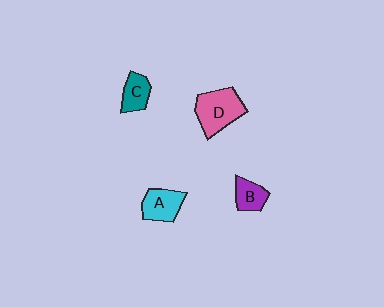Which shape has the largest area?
Shape D (pink).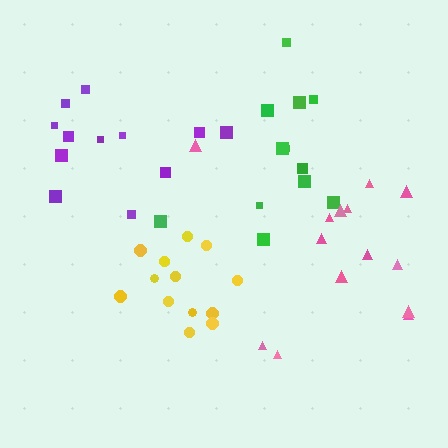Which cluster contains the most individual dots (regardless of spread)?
Pink (14).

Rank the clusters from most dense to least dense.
yellow, purple, pink, green.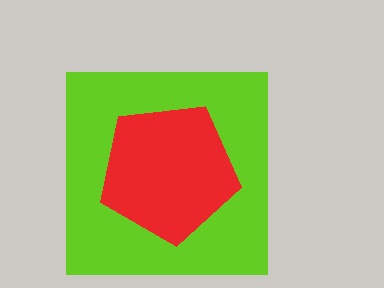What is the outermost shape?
The lime square.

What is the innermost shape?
The red pentagon.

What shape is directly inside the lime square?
The red pentagon.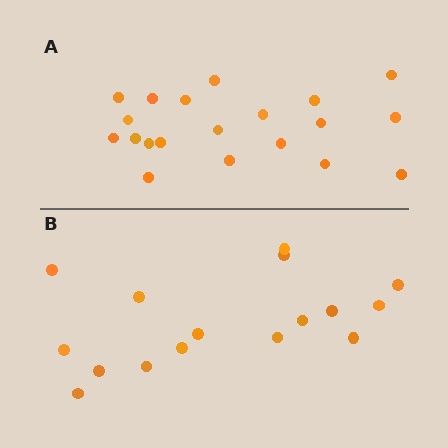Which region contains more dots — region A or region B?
Region A (the top region) has more dots.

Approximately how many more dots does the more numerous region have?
Region A has about 4 more dots than region B.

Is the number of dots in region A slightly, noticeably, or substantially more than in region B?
Region A has noticeably more, but not dramatically so. The ratio is roughly 1.2 to 1.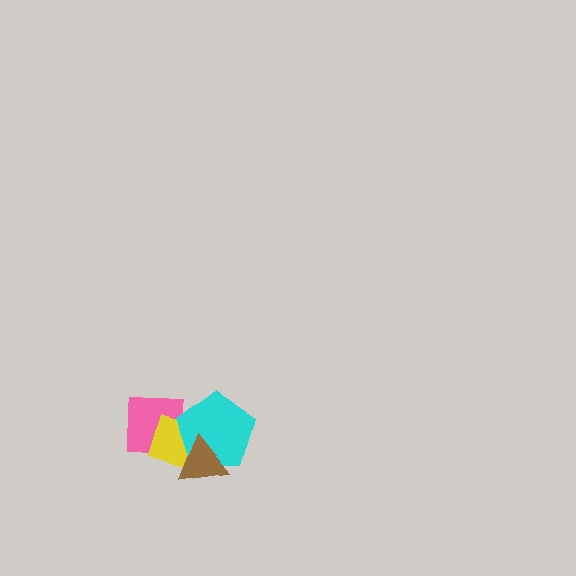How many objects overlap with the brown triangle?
2 objects overlap with the brown triangle.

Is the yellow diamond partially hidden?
Yes, it is partially covered by another shape.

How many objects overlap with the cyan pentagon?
3 objects overlap with the cyan pentagon.